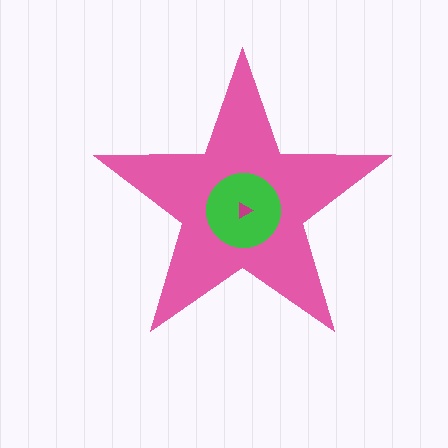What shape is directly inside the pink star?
The green circle.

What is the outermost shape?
The pink star.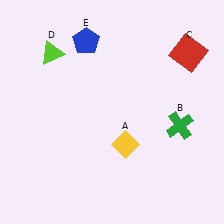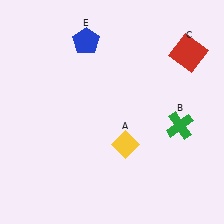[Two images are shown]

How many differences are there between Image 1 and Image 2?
There is 1 difference between the two images.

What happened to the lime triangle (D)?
The lime triangle (D) was removed in Image 2. It was in the top-left area of Image 1.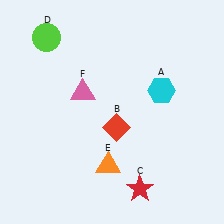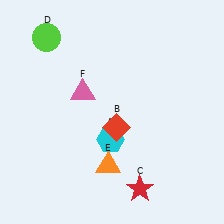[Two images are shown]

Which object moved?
The cyan hexagon (A) moved left.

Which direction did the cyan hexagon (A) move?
The cyan hexagon (A) moved left.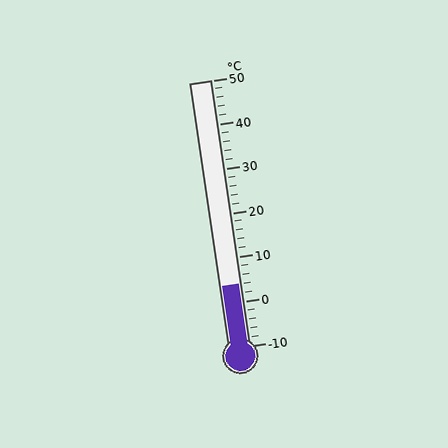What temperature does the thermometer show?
The thermometer shows approximately 4°C.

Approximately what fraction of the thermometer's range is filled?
The thermometer is filled to approximately 25% of its range.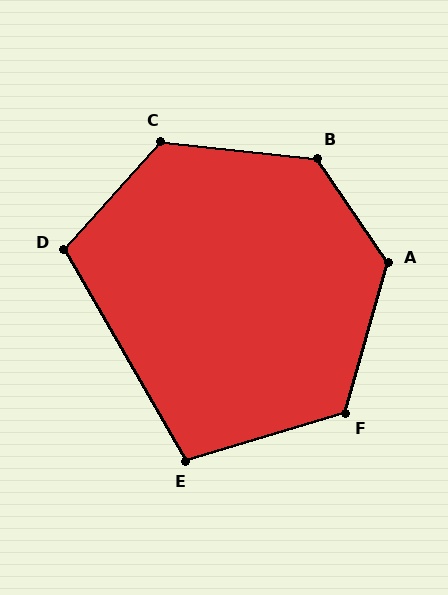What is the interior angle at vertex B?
Approximately 130 degrees (obtuse).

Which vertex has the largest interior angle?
A, at approximately 130 degrees.